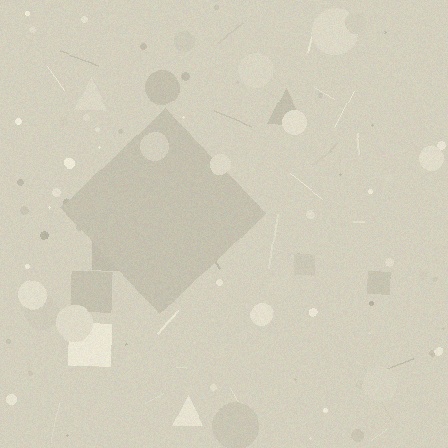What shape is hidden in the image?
A diamond is hidden in the image.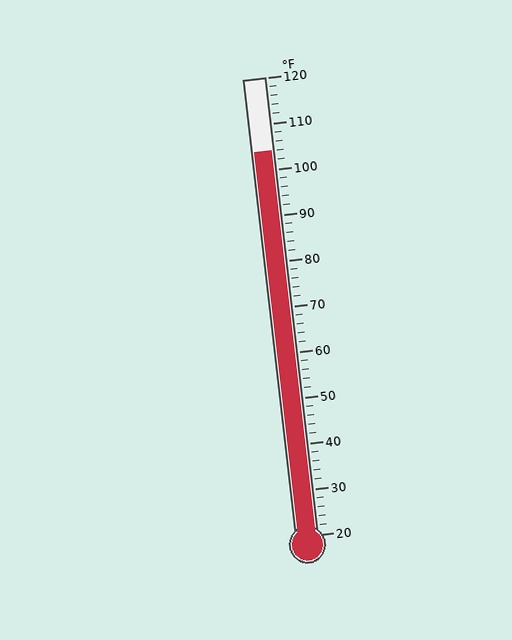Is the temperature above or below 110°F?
The temperature is below 110°F.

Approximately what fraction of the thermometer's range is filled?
The thermometer is filled to approximately 85% of its range.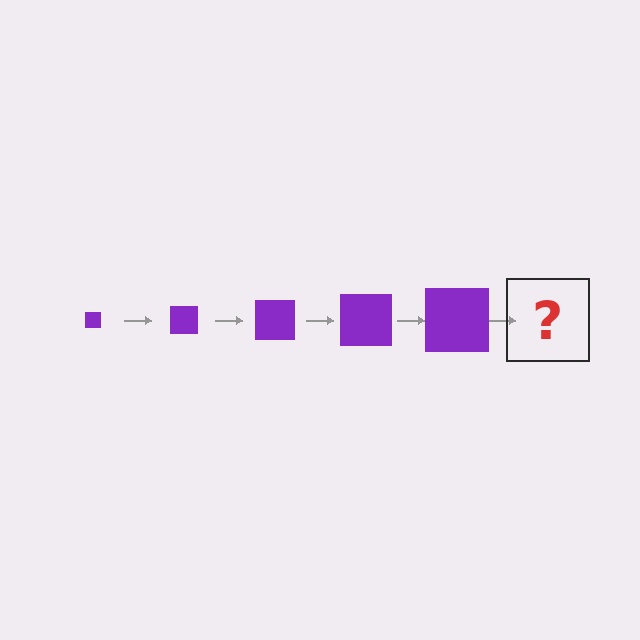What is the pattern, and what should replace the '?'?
The pattern is that the square gets progressively larger each step. The '?' should be a purple square, larger than the previous one.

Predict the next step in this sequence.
The next step is a purple square, larger than the previous one.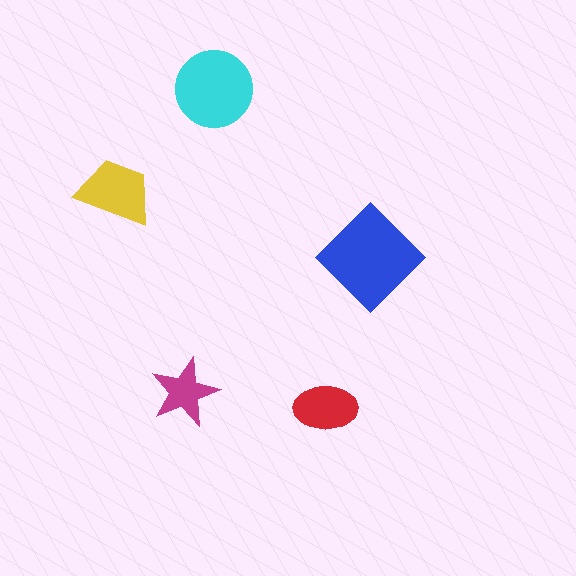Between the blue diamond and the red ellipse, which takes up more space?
The blue diamond.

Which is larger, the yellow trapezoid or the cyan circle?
The cyan circle.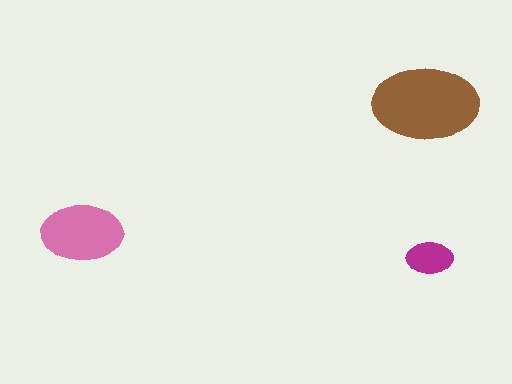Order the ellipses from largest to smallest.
the brown one, the pink one, the magenta one.